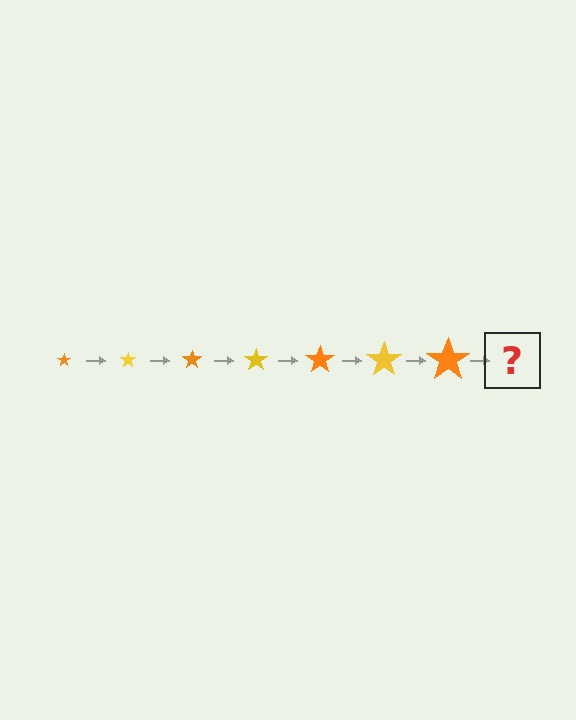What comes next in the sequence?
The next element should be a yellow star, larger than the previous one.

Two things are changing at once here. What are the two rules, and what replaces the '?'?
The two rules are that the star grows larger each step and the color cycles through orange and yellow. The '?' should be a yellow star, larger than the previous one.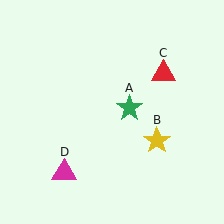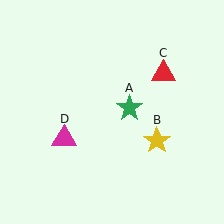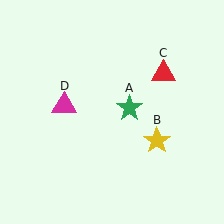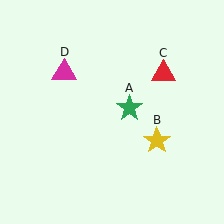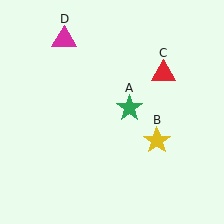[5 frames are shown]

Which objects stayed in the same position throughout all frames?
Green star (object A) and yellow star (object B) and red triangle (object C) remained stationary.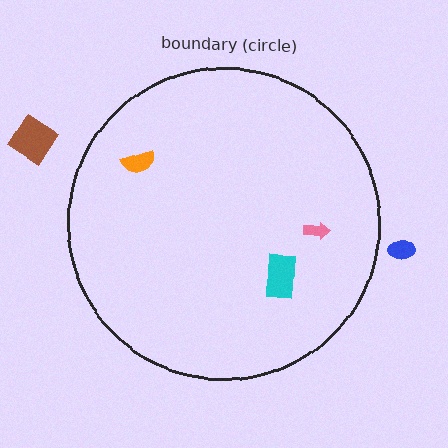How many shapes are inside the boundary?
3 inside, 2 outside.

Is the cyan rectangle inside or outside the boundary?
Inside.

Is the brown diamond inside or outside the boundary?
Outside.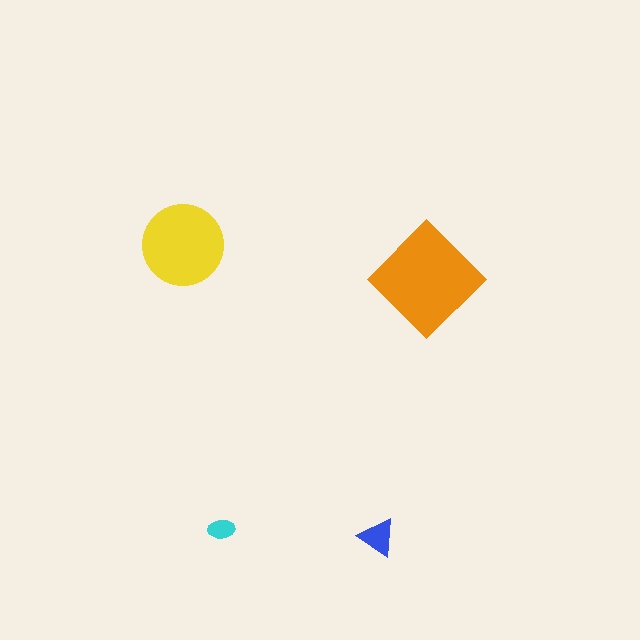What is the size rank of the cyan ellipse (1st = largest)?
4th.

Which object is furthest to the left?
The yellow circle is leftmost.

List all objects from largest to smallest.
The orange diamond, the yellow circle, the blue triangle, the cyan ellipse.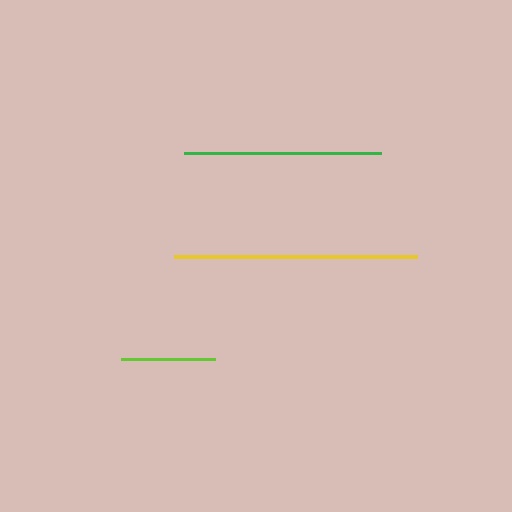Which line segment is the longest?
The yellow line is the longest at approximately 243 pixels.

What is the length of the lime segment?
The lime segment is approximately 94 pixels long.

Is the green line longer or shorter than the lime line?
The green line is longer than the lime line.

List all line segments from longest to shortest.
From longest to shortest: yellow, green, lime.